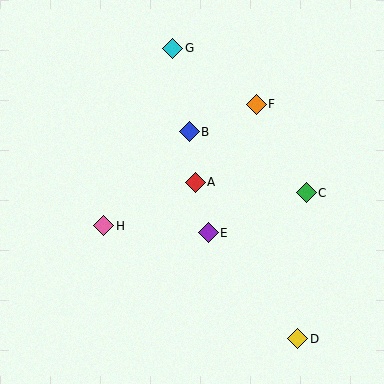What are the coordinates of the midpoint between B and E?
The midpoint between B and E is at (199, 182).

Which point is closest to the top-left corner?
Point G is closest to the top-left corner.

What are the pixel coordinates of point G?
Point G is at (173, 48).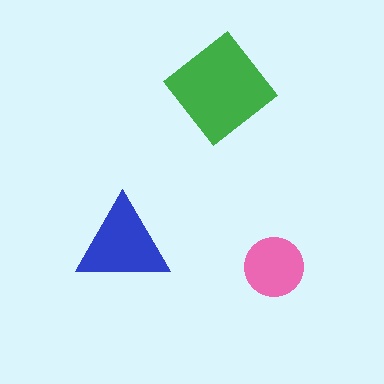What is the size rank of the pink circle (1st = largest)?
3rd.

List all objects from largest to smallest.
The green diamond, the blue triangle, the pink circle.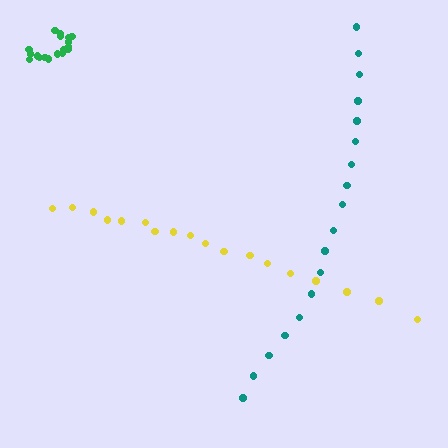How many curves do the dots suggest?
There are 3 distinct paths.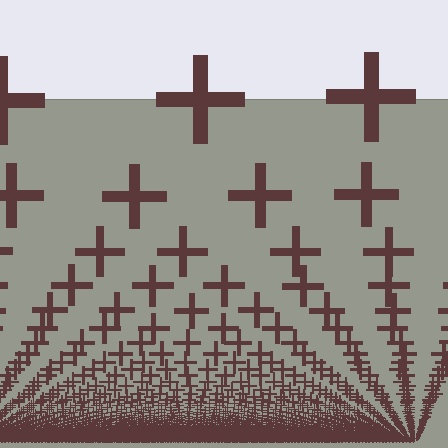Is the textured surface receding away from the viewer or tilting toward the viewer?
The surface appears to tilt toward the viewer. Texture elements get larger and sparser toward the top.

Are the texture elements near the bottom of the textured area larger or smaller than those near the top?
Smaller. The gradient is inverted — elements near the bottom are smaller and denser.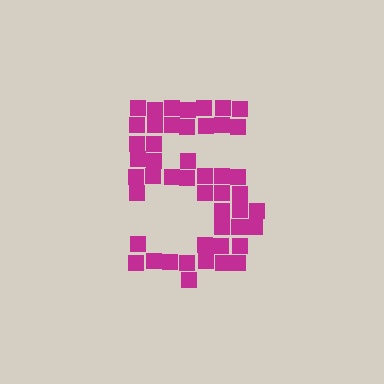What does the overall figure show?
The overall figure shows the digit 5.